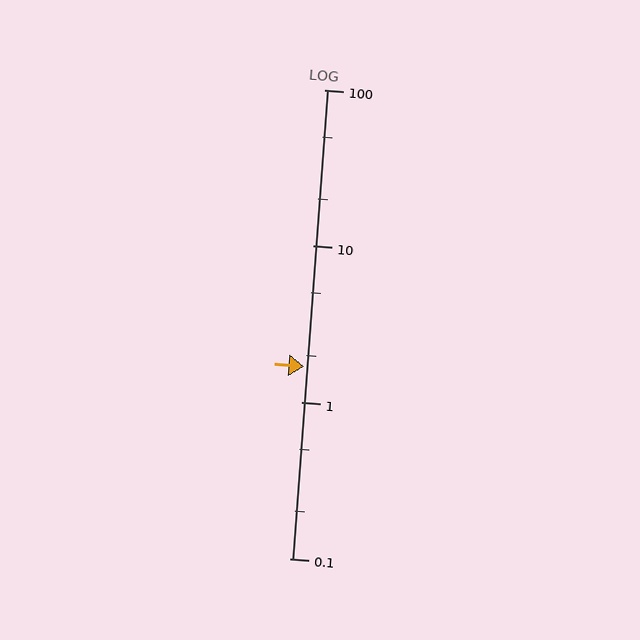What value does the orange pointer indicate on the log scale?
The pointer indicates approximately 1.7.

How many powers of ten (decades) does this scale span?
The scale spans 3 decades, from 0.1 to 100.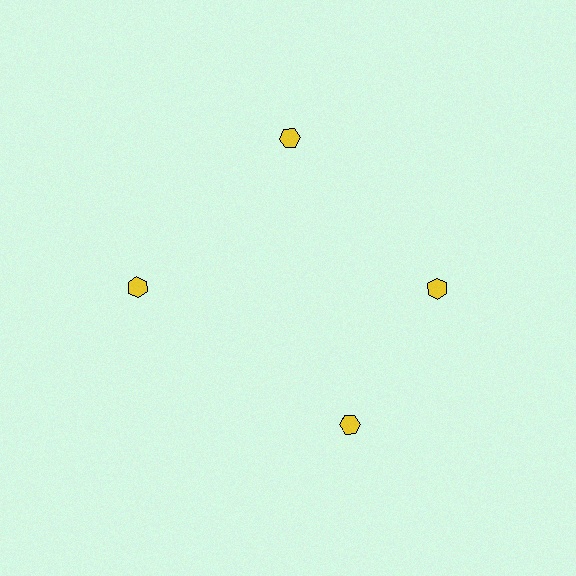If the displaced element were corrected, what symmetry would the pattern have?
It would have 4-fold rotational symmetry — the pattern would map onto itself every 90 degrees.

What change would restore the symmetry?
The symmetry would be restored by rotating it back into even spacing with its neighbors so that all 4 hexagons sit at equal angles and equal distance from the center.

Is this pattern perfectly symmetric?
No. The 4 yellow hexagons are arranged in a ring, but one element near the 6 o'clock position is rotated out of alignment along the ring, breaking the 4-fold rotational symmetry.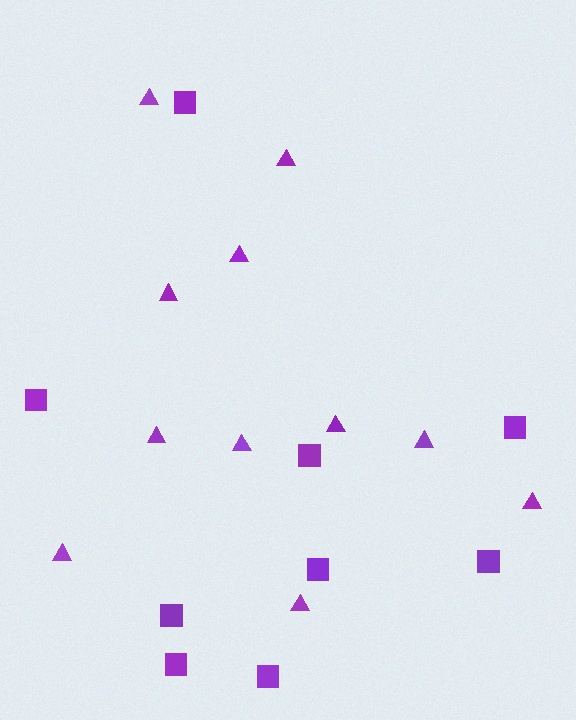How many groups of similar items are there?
There are 2 groups: one group of triangles (11) and one group of squares (9).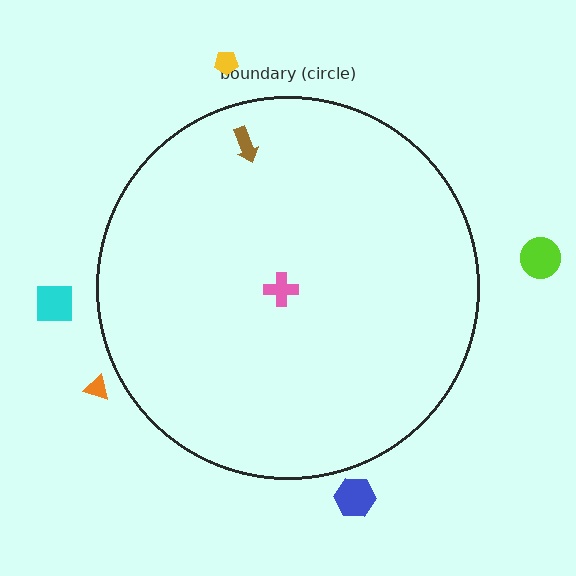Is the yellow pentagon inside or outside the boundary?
Outside.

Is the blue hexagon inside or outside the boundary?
Outside.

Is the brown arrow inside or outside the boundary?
Inside.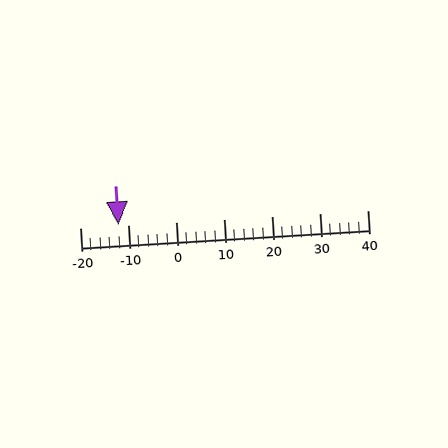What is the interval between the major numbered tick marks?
The major tick marks are spaced 10 units apart.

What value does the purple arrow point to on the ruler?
The purple arrow points to approximately -12.